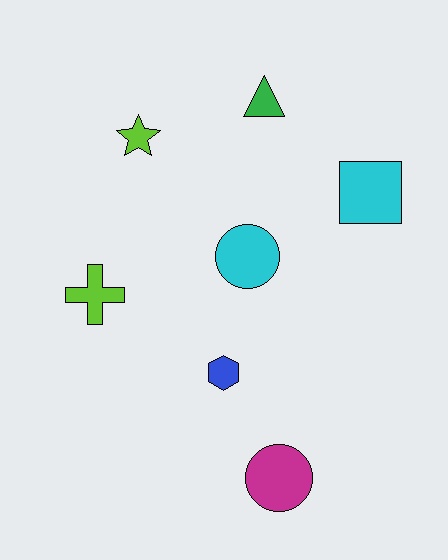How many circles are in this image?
There are 2 circles.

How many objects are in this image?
There are 7 objects.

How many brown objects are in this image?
There are no brown objects.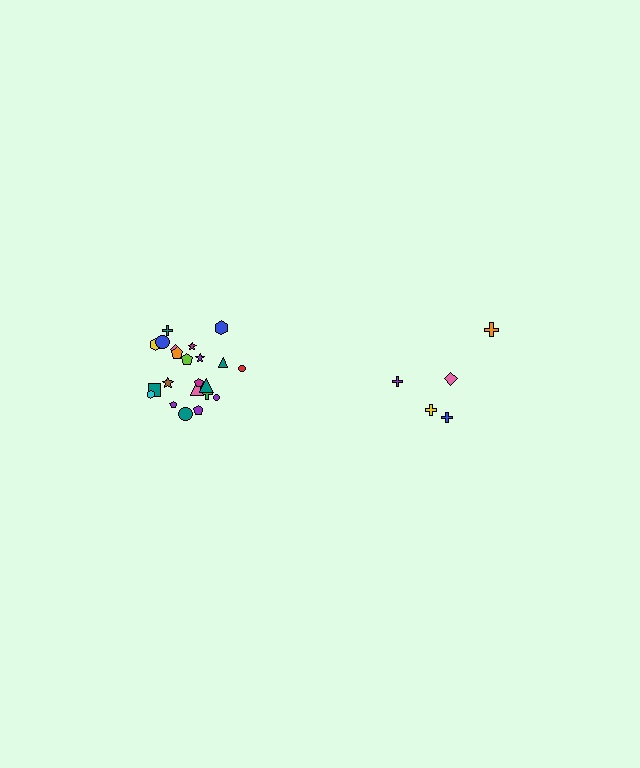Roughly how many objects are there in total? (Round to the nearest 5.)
Roughly 25 objects in total.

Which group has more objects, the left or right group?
The left group.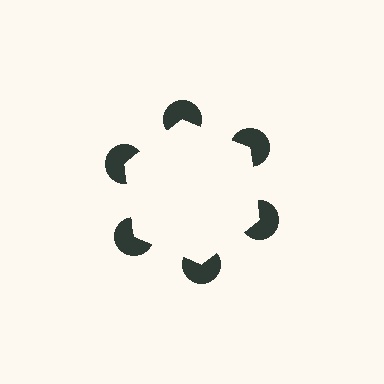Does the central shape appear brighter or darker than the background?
It typically appears slightly brighter than the background, even though no actual brightness change is drawn.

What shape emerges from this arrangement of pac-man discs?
An illusory hexagon — its edges are inferred from the aligned wedge cuts in the pac-man discs, not physically drawn.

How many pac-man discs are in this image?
There are 6 — one at each vertex of the illusory hexagon.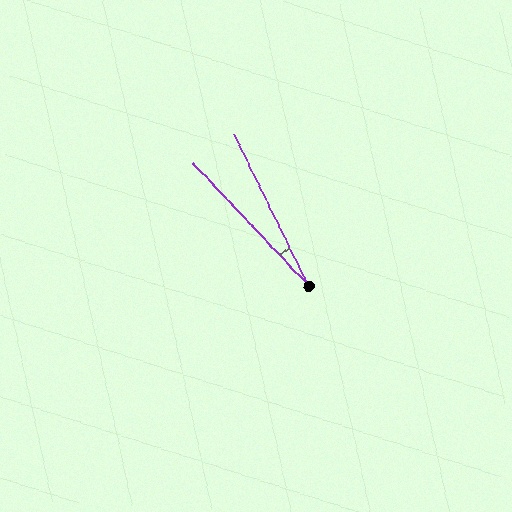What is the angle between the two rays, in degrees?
Approximately 17 degrees.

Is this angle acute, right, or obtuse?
It is acute.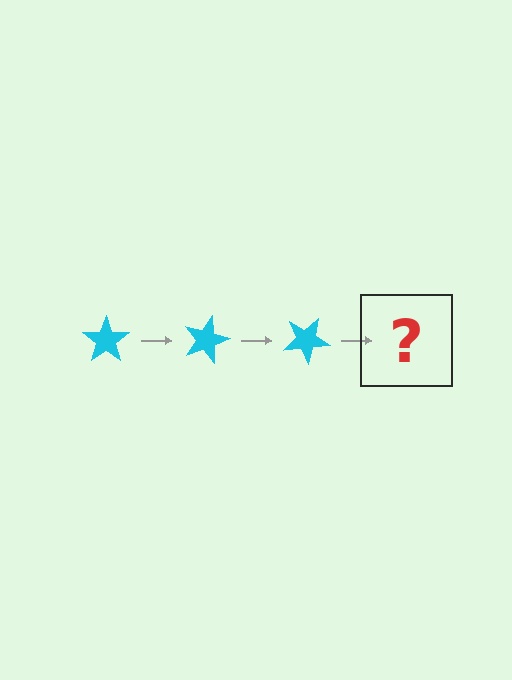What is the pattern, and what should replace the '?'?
The pattern is that the star rotates 15 degrees each step. The '?' should be a cyan star rotated 45 degrees.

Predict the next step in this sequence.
The next step is a cyan star rotated 45 degrees.